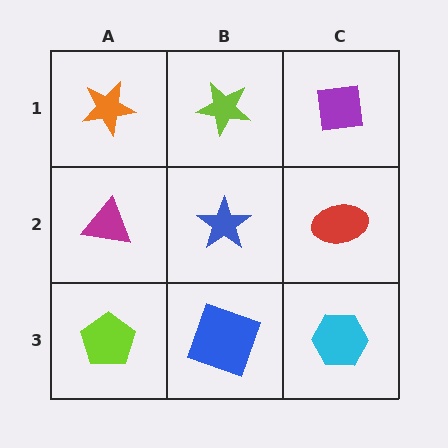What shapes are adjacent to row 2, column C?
A purple square (row 1, column C), a cyan hexagon (row 3, column C), a blue star (row 2, column B).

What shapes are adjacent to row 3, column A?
A magenta triangle (row 2, column A), a blue square (row 3, column B).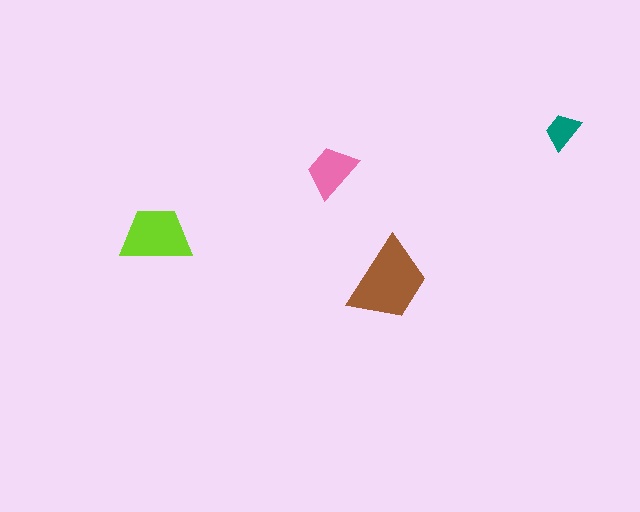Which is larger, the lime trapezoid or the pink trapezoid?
The lime one.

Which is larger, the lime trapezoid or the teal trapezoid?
The lime one.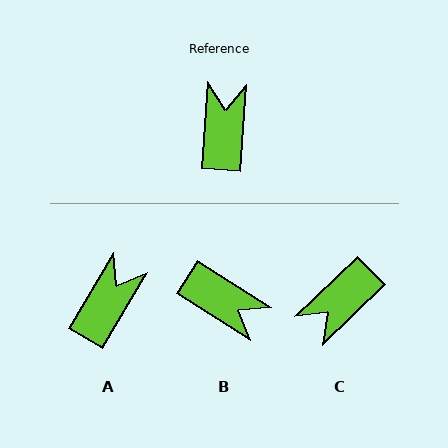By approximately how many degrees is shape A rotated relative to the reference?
Approximately 27 degrees clockwise.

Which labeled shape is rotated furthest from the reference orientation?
C, about 138 degrees away.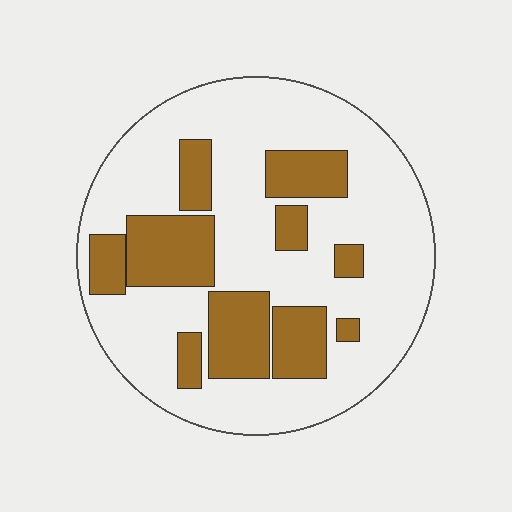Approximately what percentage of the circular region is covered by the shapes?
Approximately 30%.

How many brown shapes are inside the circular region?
10.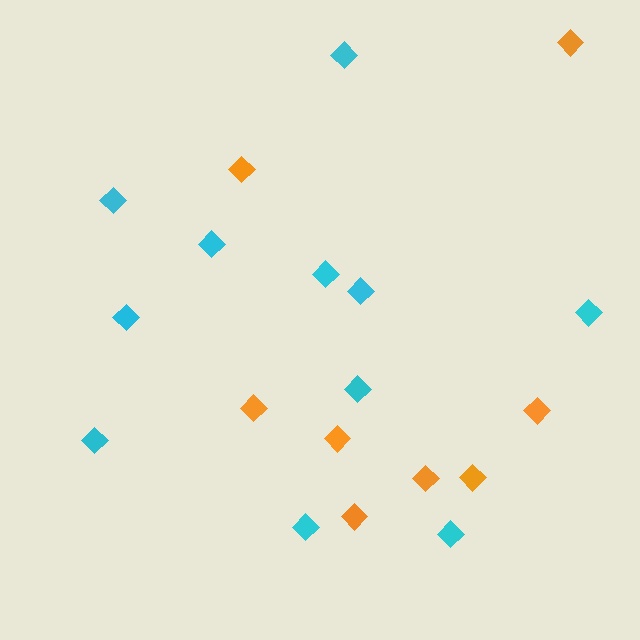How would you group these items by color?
There are 2 groups: one group of cyan diamonds (11) and one group of orange diamonds (8).